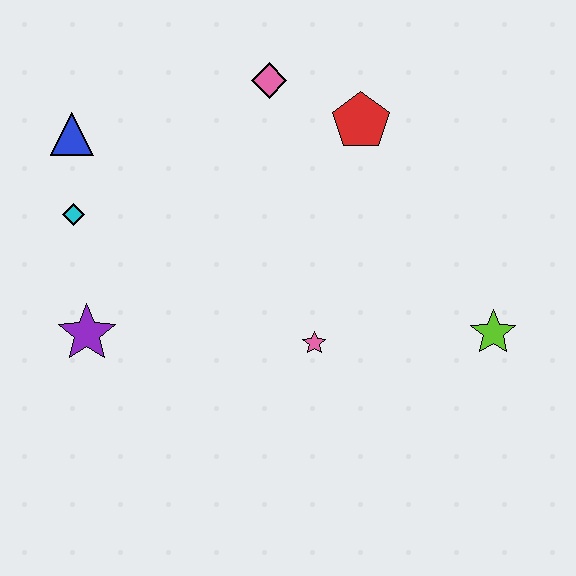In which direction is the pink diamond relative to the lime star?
The pink diamond is above the lime star.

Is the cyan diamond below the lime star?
No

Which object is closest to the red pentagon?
The pink diamond is closest to the red pentagon.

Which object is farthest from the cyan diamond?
The lime star is farthest from the cyan diamond.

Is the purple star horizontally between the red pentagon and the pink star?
No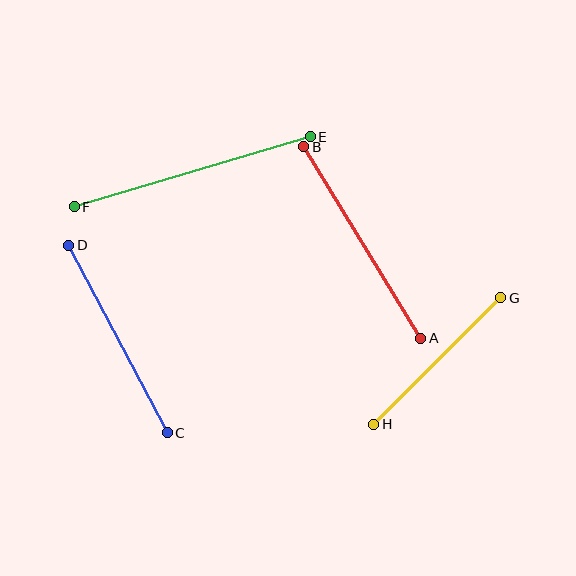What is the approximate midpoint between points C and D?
The midpoint is at approximately (118, 339) pixels.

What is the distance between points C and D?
The distance is approximately 212 pixels.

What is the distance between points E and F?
The distance is approximately 246 pixels.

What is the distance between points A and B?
The distance is approximately 224 pixels.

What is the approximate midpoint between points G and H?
The midpoint is at approximately (437, 361) pixels.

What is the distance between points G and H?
The distance is approximately 179 pixels.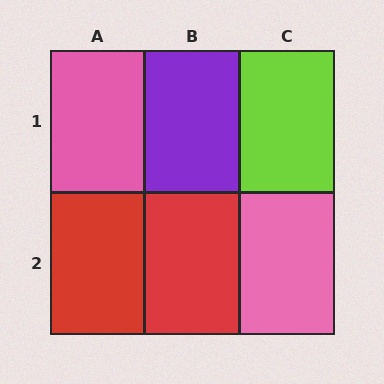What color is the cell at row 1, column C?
Lime.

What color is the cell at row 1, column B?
Purple.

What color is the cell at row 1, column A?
Pink.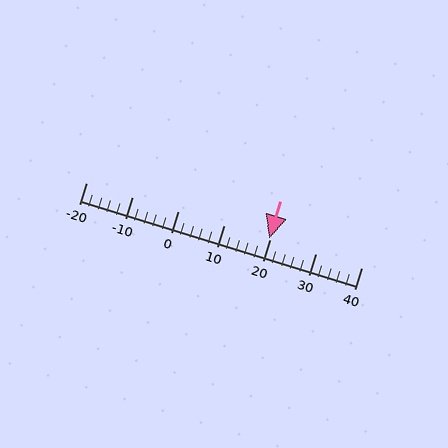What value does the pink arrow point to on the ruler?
The pink arrow points to approximately 20.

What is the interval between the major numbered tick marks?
The major tick marks are spaced 10 units apart.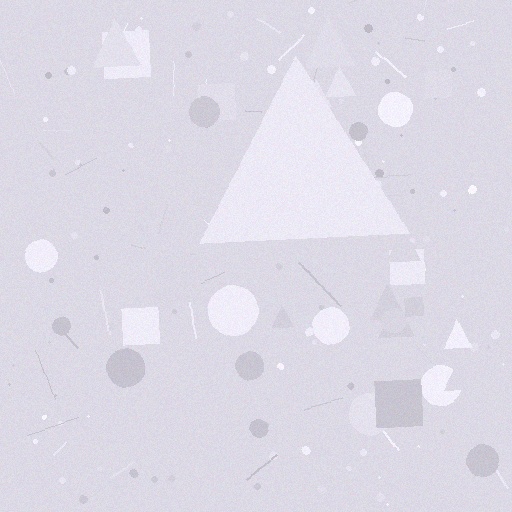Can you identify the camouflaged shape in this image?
The camouflaged shape is a triangle.